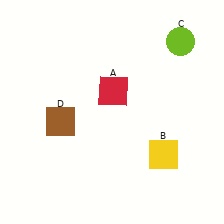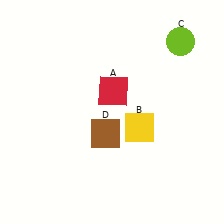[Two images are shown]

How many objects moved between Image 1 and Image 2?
2 objects moved between the two images.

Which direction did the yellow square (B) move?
The yellow square (B) moved up.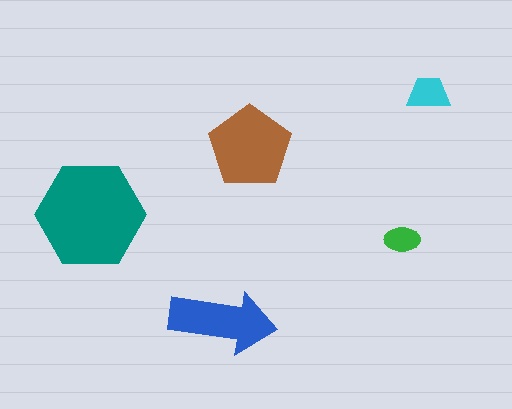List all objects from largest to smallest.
The teal hexagon, the brown pentagon, the blue arrow, the cyan trapezoid, the green ellipse.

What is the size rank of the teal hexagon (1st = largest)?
1st.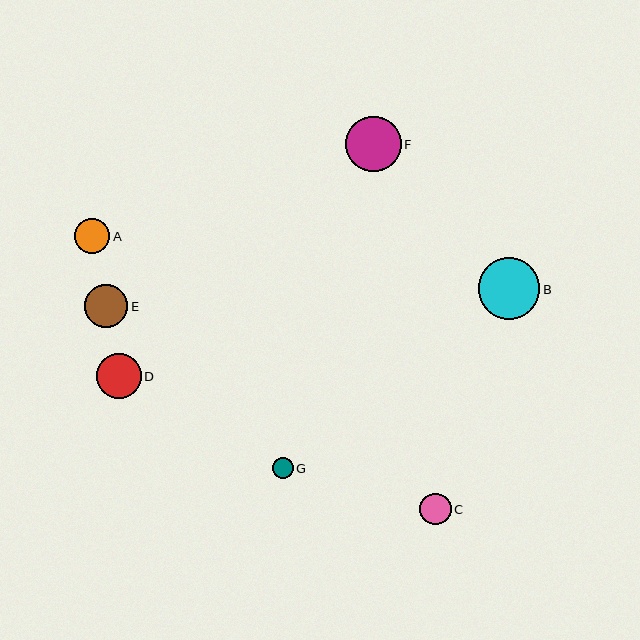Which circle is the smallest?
Circle G is the smallest with a size of approximately 21 pixels.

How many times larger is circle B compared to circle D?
Circle B is approximately 1.4 times the size of circle D.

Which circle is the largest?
Circle B is the largest with a size of approximately 62 pixels.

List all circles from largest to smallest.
From largest to smallest: B, F, D, E, A, C, G.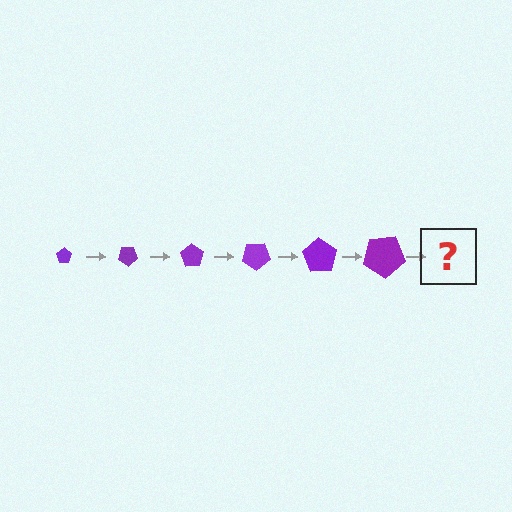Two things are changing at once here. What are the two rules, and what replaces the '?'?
The two rules are that the pentagon grows larger each step and it rotates 35 degrees each step. The '?' should be a pentagon, larger than the previous one and rotated 210 degrees from the start.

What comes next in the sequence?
The next element should be a pentagon, larger than the previous one and rotated 210 degrees from the start.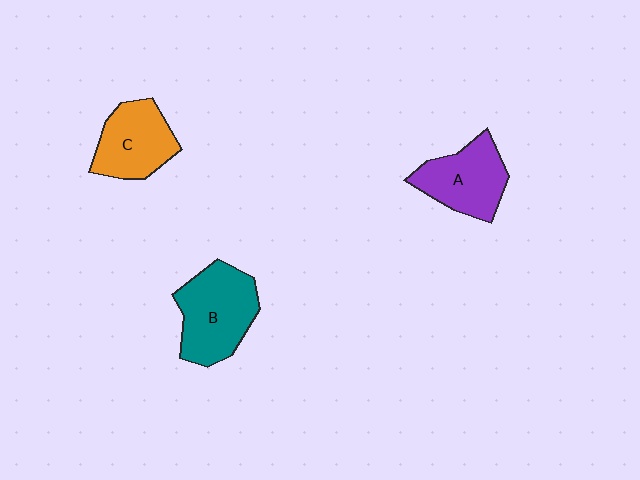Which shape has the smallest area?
Shape C (orange).